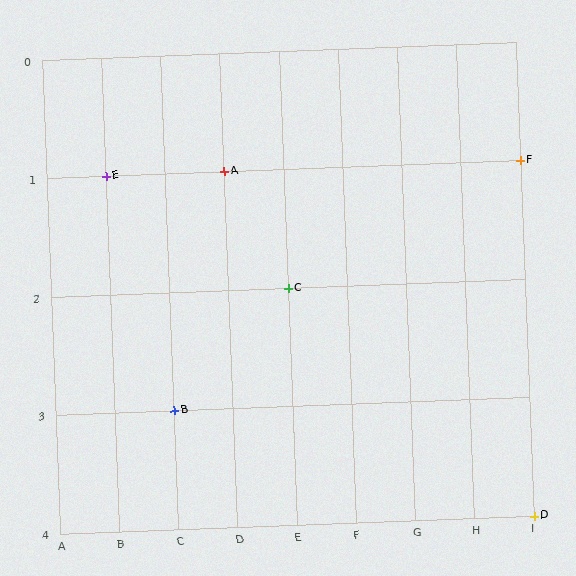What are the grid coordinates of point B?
Point B is at grid coordinates (C, 3).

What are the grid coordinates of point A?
Point A is at grid coordinates (D, 1).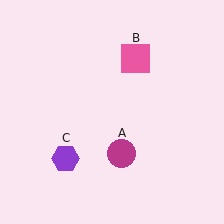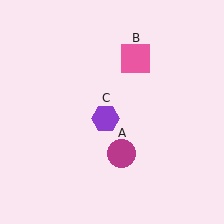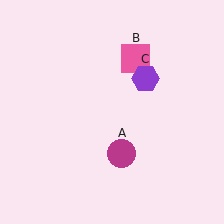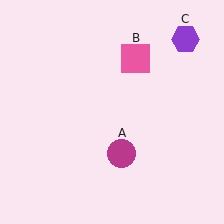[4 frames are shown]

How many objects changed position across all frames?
1 object changed position: purple hexagon (object C).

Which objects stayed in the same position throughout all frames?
Magenta circle (object A) and pink square (object B) remained stationary.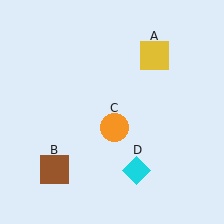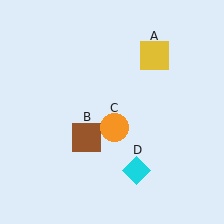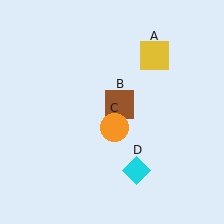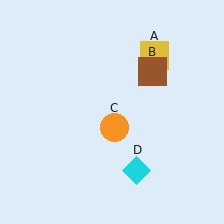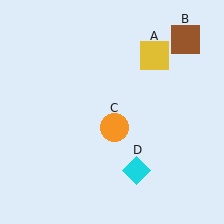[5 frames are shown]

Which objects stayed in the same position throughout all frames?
Yellow square (object A) and orange circle (object C) and cyan diamond (object D) remained stationary.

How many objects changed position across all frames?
1 object changed position: brown square (object B).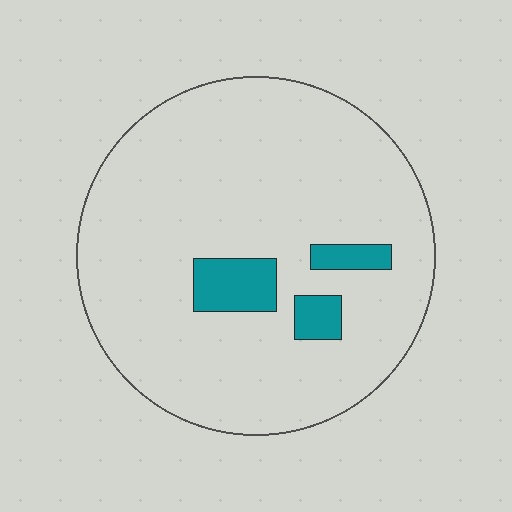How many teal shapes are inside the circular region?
3.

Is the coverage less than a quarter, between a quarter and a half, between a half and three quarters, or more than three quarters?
Less than a quarter.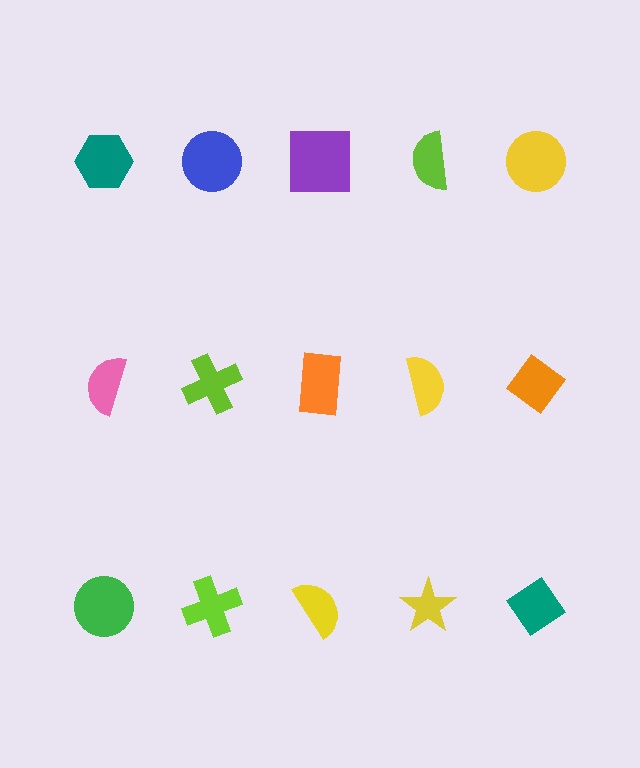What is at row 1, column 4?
A lime semicircle.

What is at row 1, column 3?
A purple square.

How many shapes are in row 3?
5 shapes.